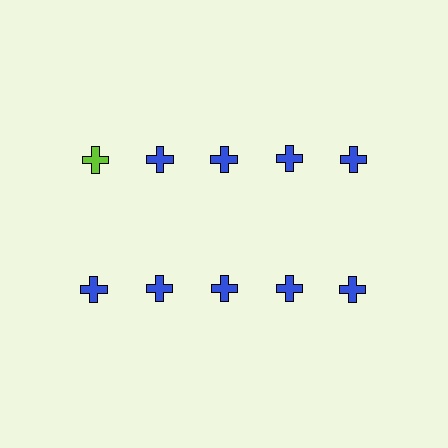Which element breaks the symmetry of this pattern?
The lime cross in the top row, leftmost column breaks the symmetry. All other shapes are blue crosses.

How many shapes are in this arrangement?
There are 10 shapes arranged in a grid pattern.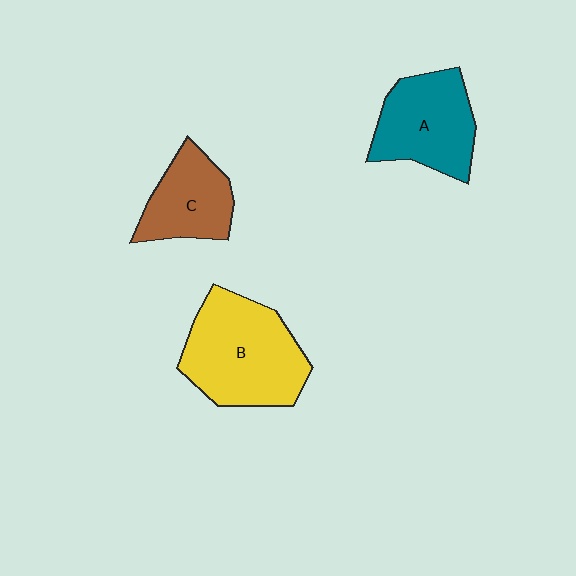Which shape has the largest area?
Shape B (yellow).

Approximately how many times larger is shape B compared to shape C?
Approximately 1.7 times.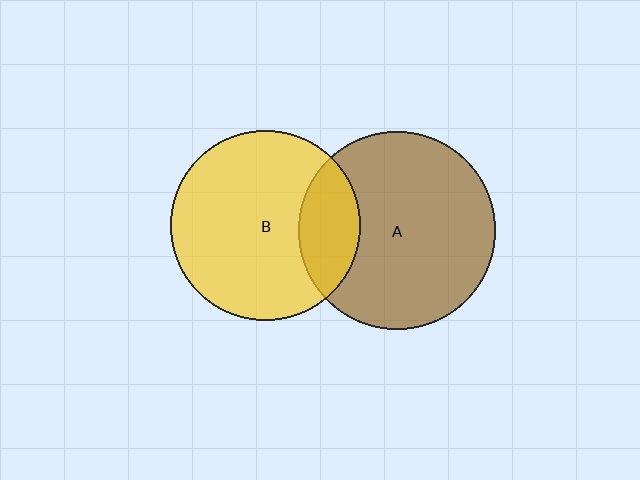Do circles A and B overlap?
Yes.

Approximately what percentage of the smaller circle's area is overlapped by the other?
Approximately 20%.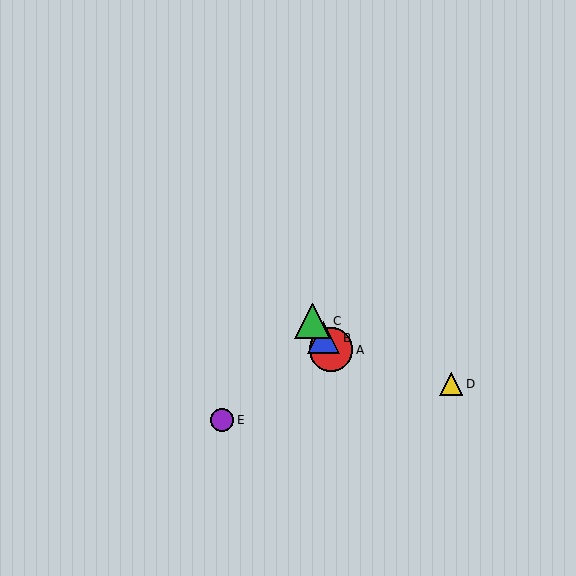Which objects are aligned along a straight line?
Objects A, B, C are aligned along a straight line.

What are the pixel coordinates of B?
Object B is at (323, 338).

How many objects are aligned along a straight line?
3 objects (A, B, C) are aligned along a straight line.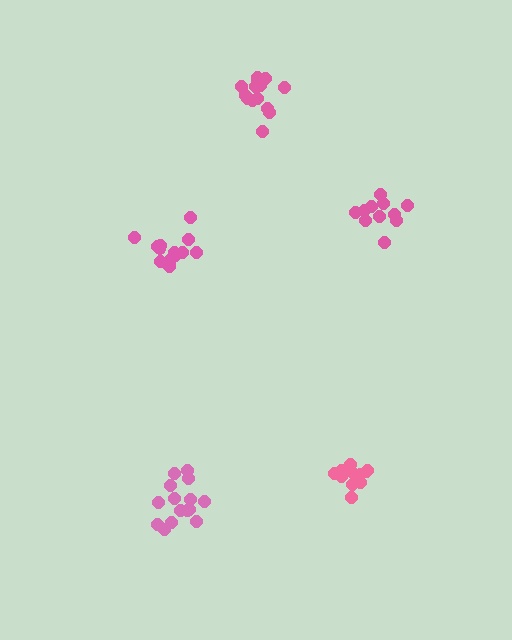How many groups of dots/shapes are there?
There are 5 groups.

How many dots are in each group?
Group 1: 14 dots, Group 2: 15 dots, Group 3: 13 dots, Group 4: 14 dots, Group 5: 11 dots (67 total).